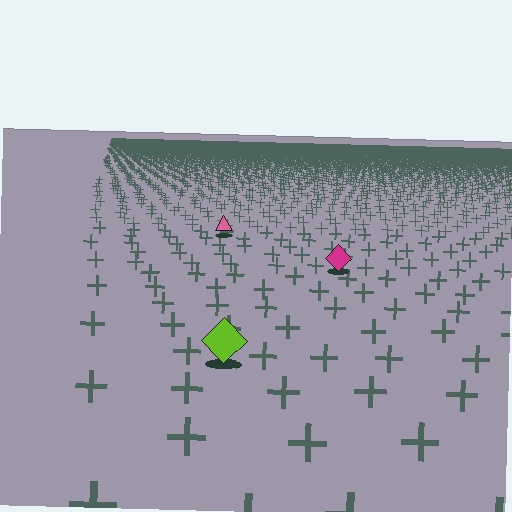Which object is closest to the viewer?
The lime diamond is closest. The texture marks near it are larger and more spread out.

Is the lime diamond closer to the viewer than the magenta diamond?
Yes. The lime diamond is closer — you can tell from the texture gradient: the ground texture is coarser near it.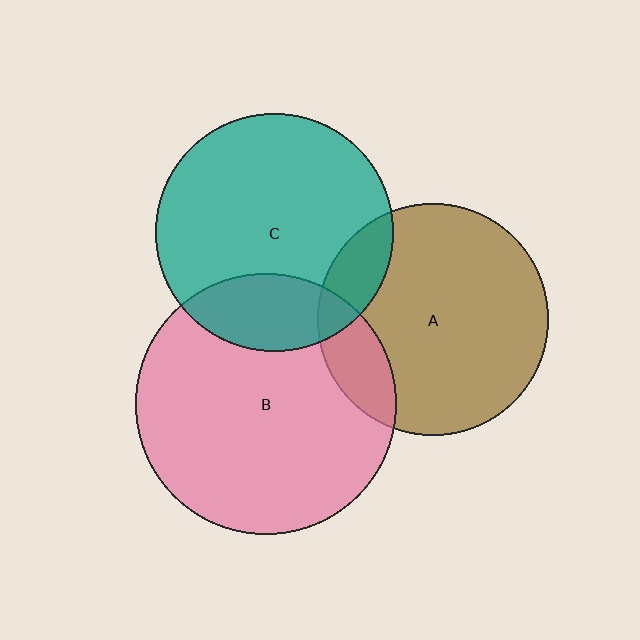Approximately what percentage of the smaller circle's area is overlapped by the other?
Approximately 15%.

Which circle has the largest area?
Circle B (pink).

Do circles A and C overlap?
Yes.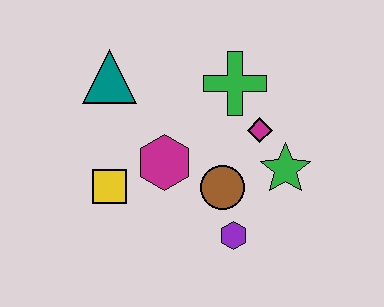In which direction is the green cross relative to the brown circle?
The green cross is above the brown circle.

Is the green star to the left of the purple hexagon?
No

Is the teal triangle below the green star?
No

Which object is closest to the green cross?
The magenta diamond is closest to the green cross.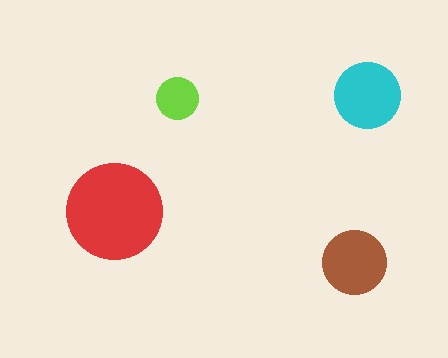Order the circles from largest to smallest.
the red one, the cyan one, the brown one, the lime one.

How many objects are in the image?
There are 4 objects in the image.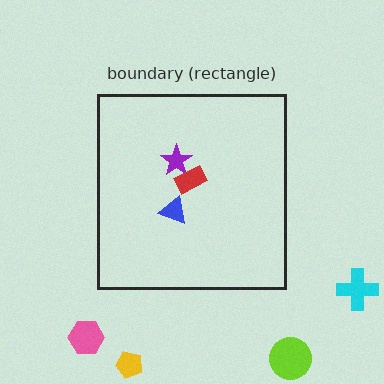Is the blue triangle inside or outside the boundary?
Inside.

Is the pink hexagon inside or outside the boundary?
Outside.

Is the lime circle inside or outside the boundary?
Outside.